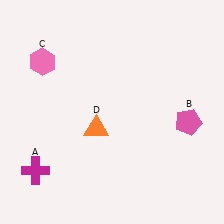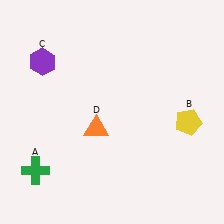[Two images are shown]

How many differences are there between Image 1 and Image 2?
There are 3 differences between the two images.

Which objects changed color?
A changed from magenta to green. B changed from pink to yellow. C changed from pink to purple.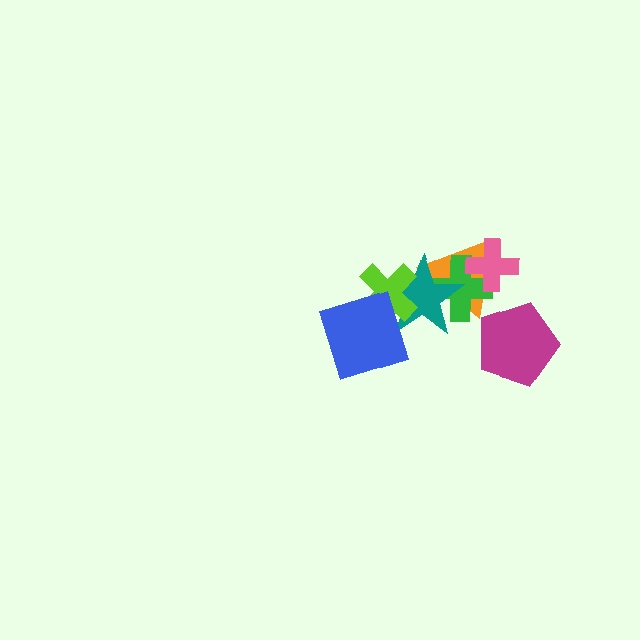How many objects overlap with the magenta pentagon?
0 objects overlap with the magenta pentagon.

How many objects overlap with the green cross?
3 objects overlap with the green cross.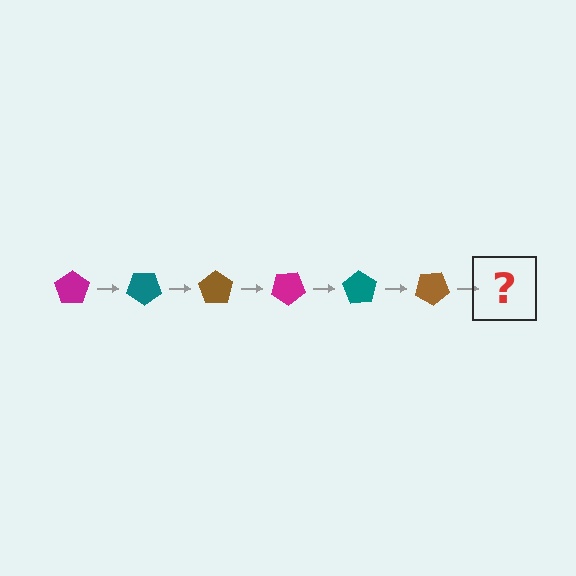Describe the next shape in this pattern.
It should be a magenta pentagon, rotated 210 degrees from the start.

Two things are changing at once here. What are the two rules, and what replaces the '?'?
The two rules are that it rotates 35 degrees each step and the color cycles through magenta, teal, and brown. The '?' should be a magenta pentagon, rotated 210 degrees from the start.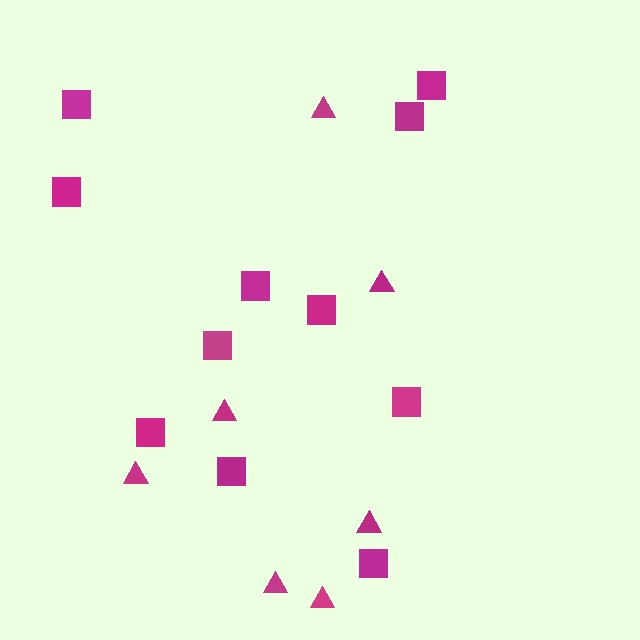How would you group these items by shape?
There are 2 groups: one group of triangles (7) and one group of squares (11).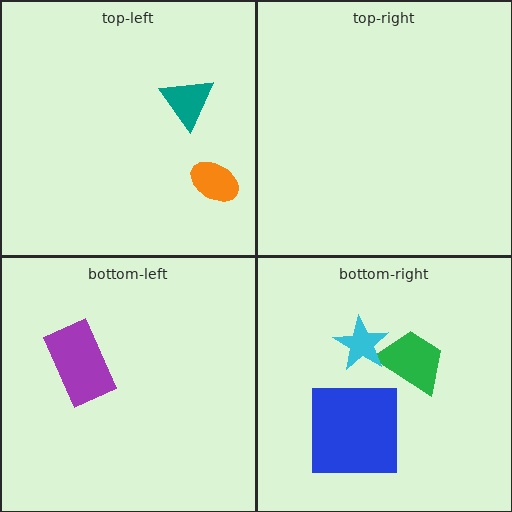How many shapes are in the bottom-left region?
1.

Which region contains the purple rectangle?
The bottom-left region.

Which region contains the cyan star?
The bottom-right region.